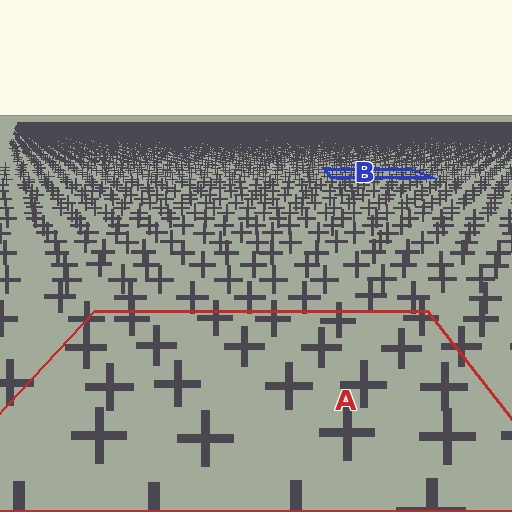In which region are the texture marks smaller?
The texture marks are smaller in region B, because it is farther away.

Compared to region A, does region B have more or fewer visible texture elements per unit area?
Region B has more texture elements per unit area — they are packed more densely because it is farther away.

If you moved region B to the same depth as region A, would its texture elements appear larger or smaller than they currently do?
They would appear larger. At a closer depth, the same texture elements are projected at a bigger on-screen size.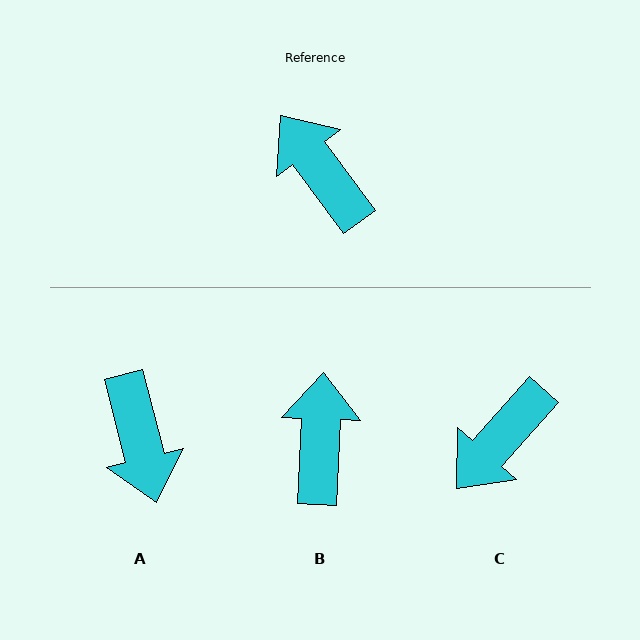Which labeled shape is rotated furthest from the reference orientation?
A, about 158 degrees away.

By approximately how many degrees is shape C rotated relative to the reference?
Approximately 102 degrees counter-clockwise.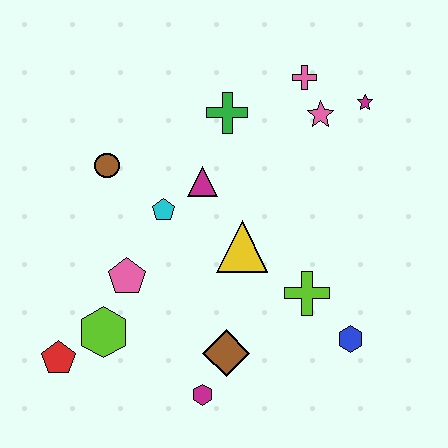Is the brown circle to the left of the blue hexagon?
Yes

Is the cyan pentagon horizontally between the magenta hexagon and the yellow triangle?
No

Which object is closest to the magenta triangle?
The cyan pentagon is closest to the magenta triangle.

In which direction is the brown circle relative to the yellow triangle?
The brown circle is to the left of the yellow triangle.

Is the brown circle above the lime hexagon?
Yes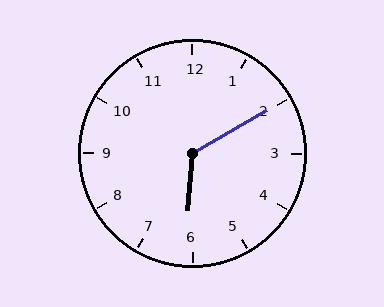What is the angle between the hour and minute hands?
Approximately 125 degrees.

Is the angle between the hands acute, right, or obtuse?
It is obtuse.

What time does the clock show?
6:10.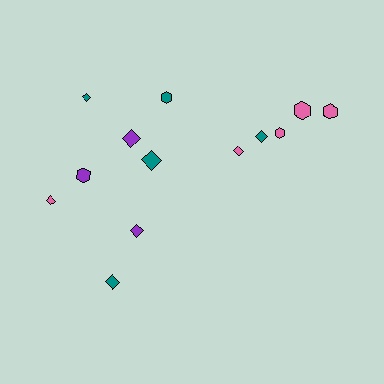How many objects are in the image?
There are 13 objects.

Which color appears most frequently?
Teal, with 5 objects.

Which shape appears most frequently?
Diamond, with 8 objects.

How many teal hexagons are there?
There is 1 teal hexagon.